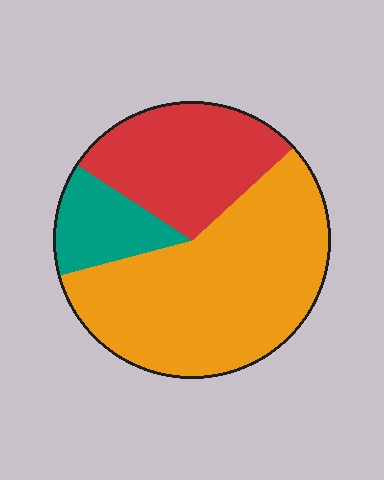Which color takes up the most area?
Orange, at roughly 55%.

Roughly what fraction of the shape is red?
Red takes up between a sixth and a third of the shape.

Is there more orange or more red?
Orange.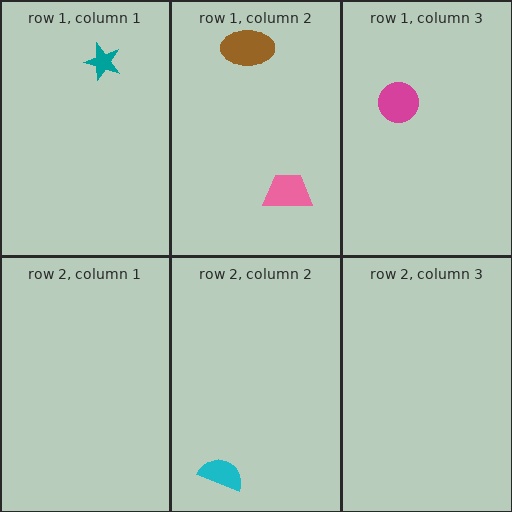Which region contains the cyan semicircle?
The row 2, column 2 region.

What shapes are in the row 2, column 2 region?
The cyan semicircle.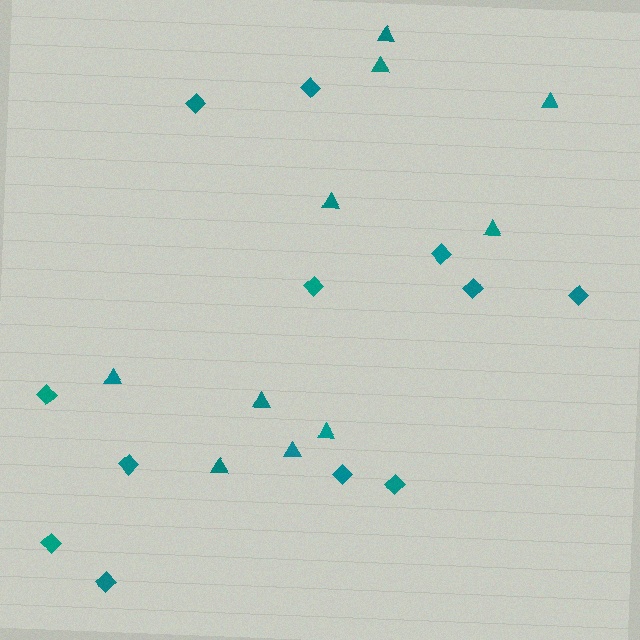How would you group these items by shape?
There are 2 groups: one group of diamonds (12) and one group of triangles (10).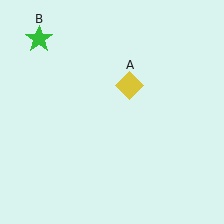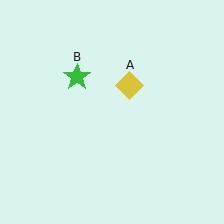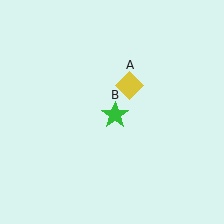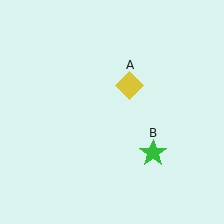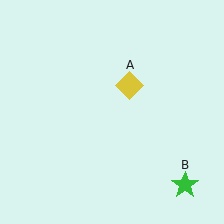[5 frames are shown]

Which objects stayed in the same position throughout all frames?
Yellow diamond (object A) remained stationary.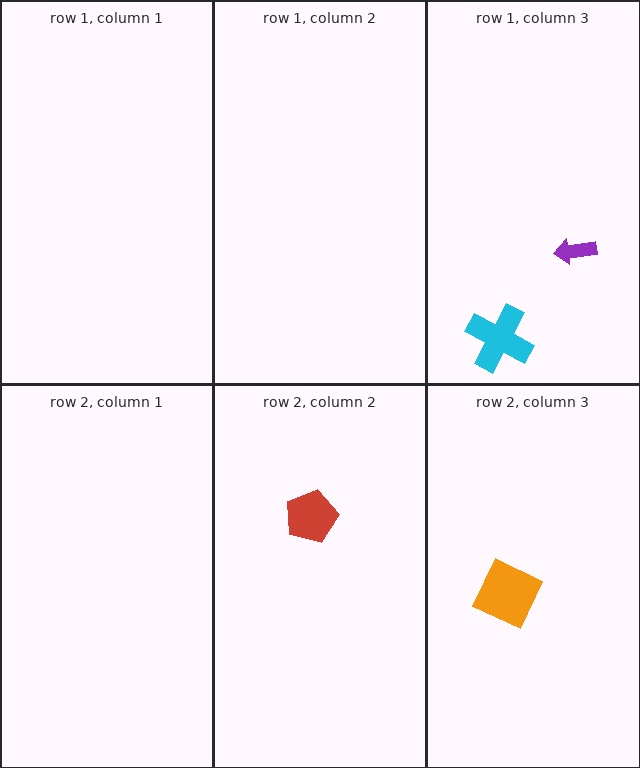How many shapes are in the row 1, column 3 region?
2.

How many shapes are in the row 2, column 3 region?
1.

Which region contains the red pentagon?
The row 2, column 2 region.